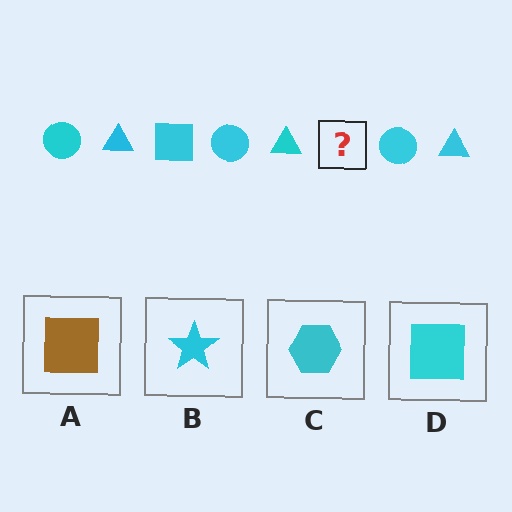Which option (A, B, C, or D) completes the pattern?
D.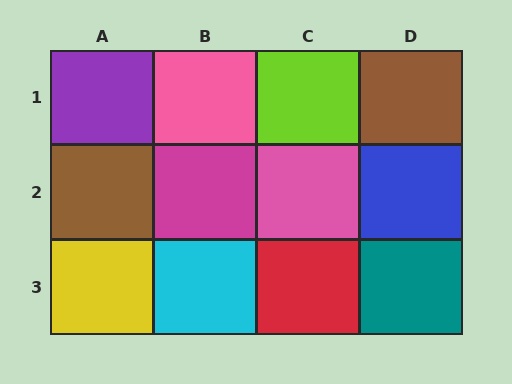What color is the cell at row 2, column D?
Blue.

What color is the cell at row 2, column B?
Magenta.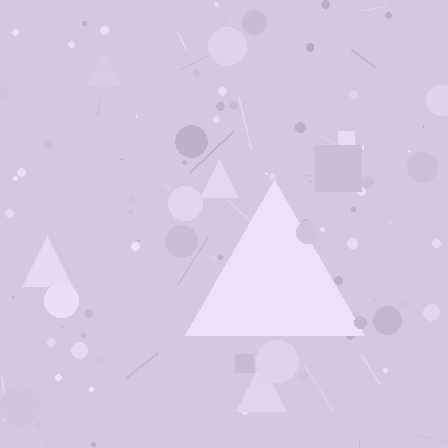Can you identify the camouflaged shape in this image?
The camouflaged shape is a triangle.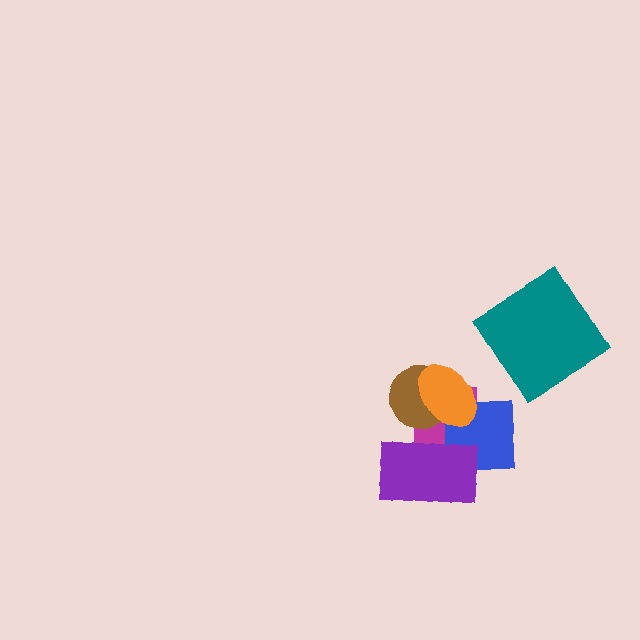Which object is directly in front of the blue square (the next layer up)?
The brown circle is directly in front of the blue square.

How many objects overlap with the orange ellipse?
3 objects overlap with the orange ellipse.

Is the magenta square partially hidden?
Yes, it is partially covered by another shape.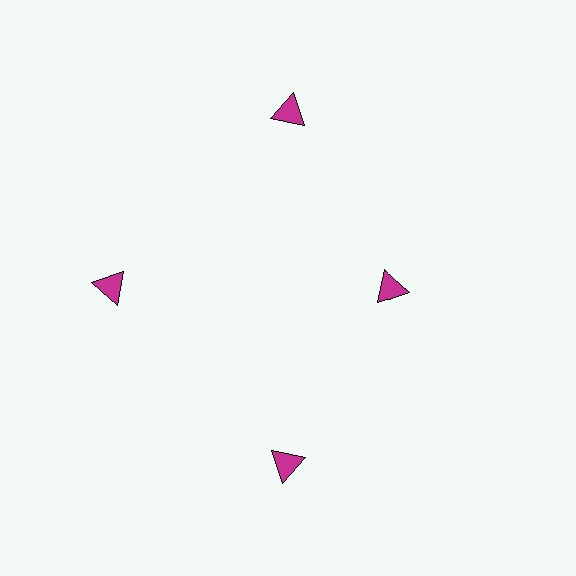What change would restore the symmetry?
The symmetry would be restored by moving it outward, back onto the ring so that all 4 triangles sit at equal angles and equal distance from the center.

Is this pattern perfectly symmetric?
No. The 4 magenta triangles are arranged in a ring, but one element near the 3 o'clock position is pulled inward toward the center, breaking the 4-fold rotational symmetry.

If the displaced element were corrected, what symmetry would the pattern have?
It would have 4-fold rotational symmetry — the pattern would map onto itself every 90 degrees.